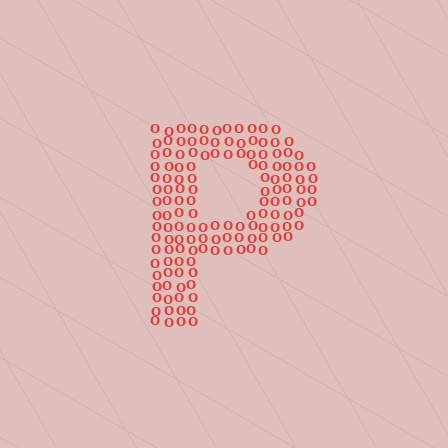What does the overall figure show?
The overall figure shows the letter P.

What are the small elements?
The small elements are letter O's.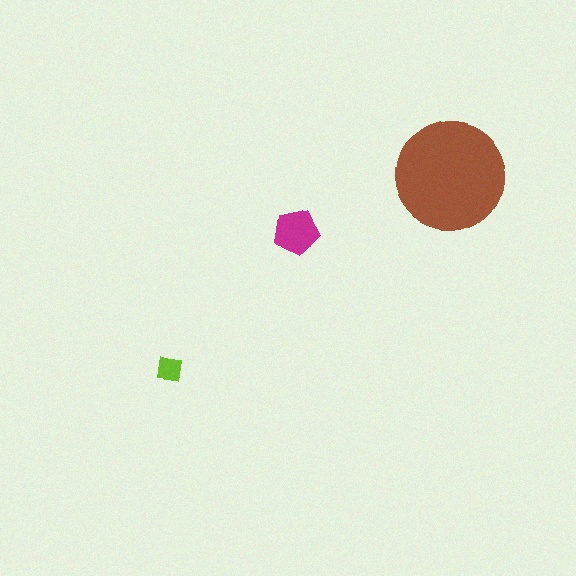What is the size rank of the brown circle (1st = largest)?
1st.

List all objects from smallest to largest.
The lime square, the magenta pentagon, the brown circle.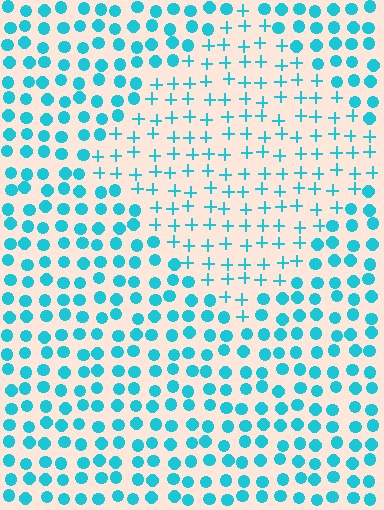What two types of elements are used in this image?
The image uses plus signs inside the diamond region and circles outside it.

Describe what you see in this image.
The image is filled with small cyan elements arranged in a uniform grid. A diamond-shaped region contains plus signs, while the surrounding area contains circles. The boundary is defined purely by the change in element shape.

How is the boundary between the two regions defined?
The boundary is defined by a change in element shape: plus signs inside vs. circles outside. All elements share the same color and spacing.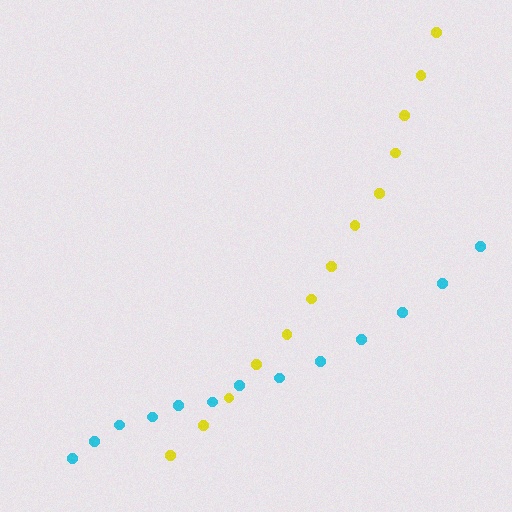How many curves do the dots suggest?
There are 2 distinct paths.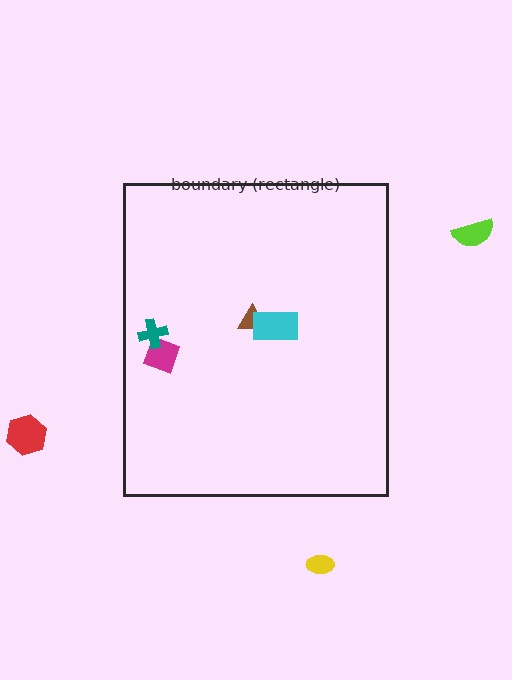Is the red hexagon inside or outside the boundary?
Outside.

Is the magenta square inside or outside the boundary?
Inside.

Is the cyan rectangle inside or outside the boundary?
Inside.